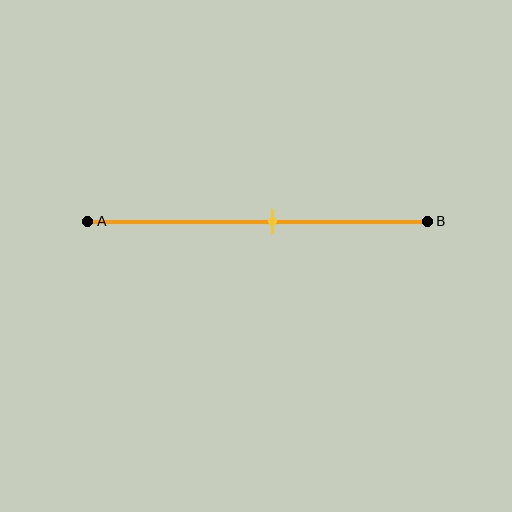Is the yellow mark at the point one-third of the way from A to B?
No, the mark is at about 55% from A, not at the 33% one-third point.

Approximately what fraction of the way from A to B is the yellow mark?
The yellow mark is approximately 55% of the way from A to B.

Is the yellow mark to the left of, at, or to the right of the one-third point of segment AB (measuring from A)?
The yellow mark is to the right of the one-third point of segment AB.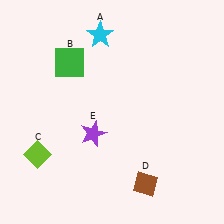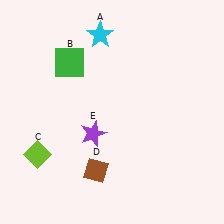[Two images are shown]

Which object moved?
The brown diamond (D) moved left.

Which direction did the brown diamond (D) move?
The brown diamond (D) moved left.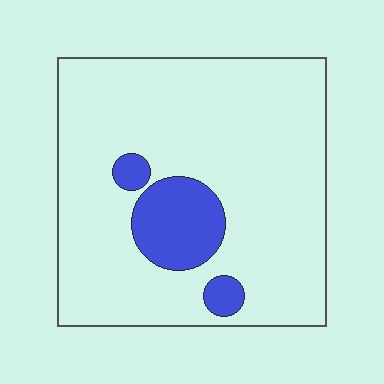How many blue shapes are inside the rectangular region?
3.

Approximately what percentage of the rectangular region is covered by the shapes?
Approximately 15%.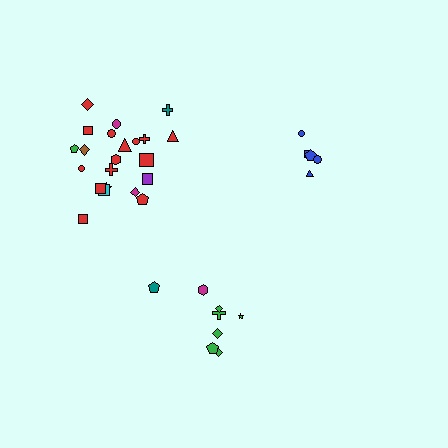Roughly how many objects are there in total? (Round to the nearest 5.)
Roughly 35 objects in total.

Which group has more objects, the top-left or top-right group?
The top-left group.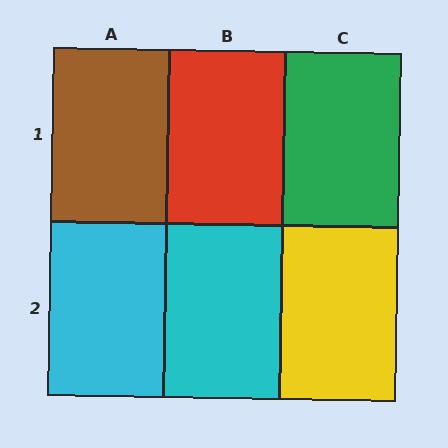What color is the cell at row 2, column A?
Cyan.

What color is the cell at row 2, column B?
Cyan.